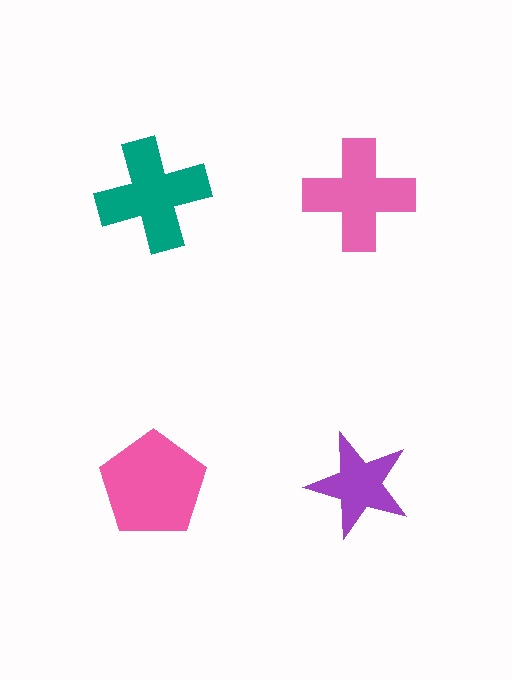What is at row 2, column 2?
A purple star.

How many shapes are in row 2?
2 shapes.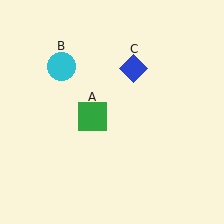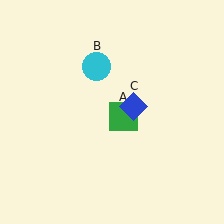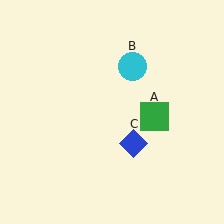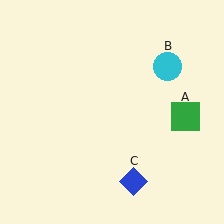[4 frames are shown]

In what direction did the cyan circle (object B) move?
The cyan circle (object B) moved right.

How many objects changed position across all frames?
3 objects changed position: green square (object A), cyan circle (object B), blue diamond (object C).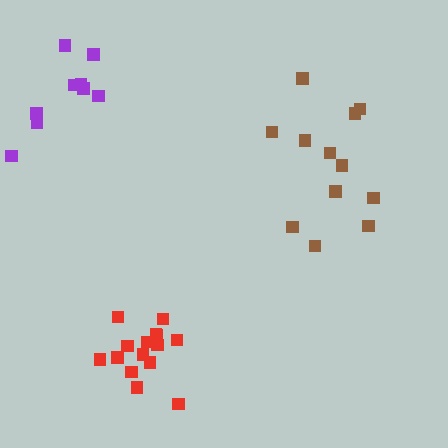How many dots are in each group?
Group 1: 9 dots, Group 2: 15 dots, Group 3: 12 dots (36 total).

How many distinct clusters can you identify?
There are 3 distinct clusters.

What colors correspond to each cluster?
The clusters are colored: purple, red, brown.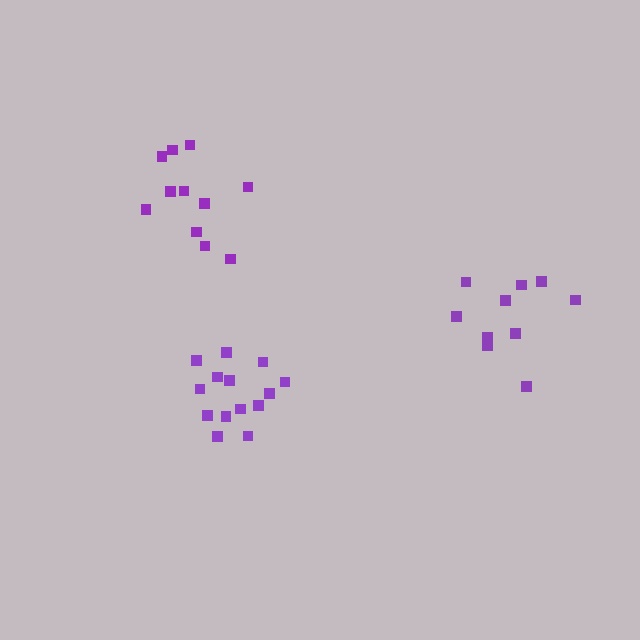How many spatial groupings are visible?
There are 3 spatial groupings.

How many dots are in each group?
Group 1: 11 dots, Group 2: 14 dots, Group 3: 10 dots (35 total).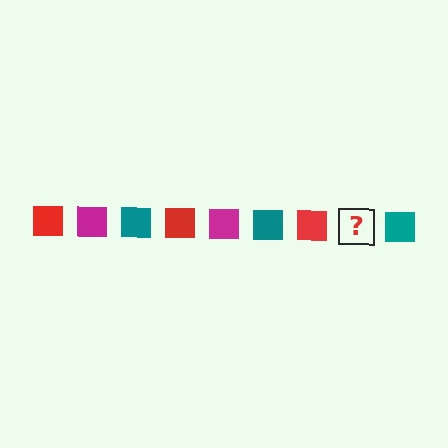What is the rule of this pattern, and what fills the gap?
The rule is that the pattern cycles through red, magenta, teal squares. The gap should be filled with a magenta square.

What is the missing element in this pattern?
The missing element is a magenta square.